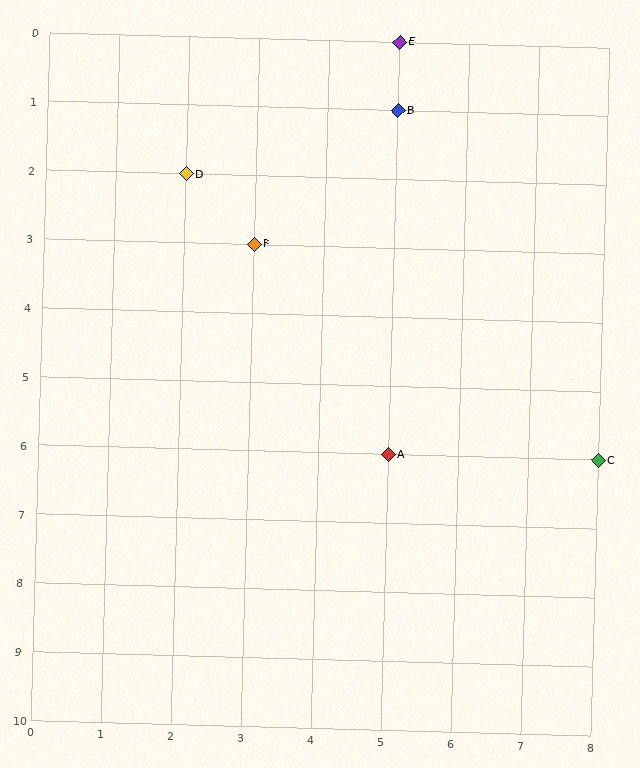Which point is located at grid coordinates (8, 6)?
Point C is at (8, 6).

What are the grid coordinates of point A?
Point A is at grid coordinates (5, 6).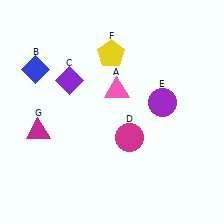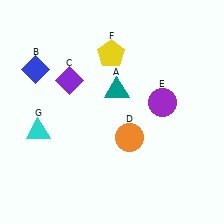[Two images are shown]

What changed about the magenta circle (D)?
In Image 1, D is magenta. In Image 2, it changed to orange.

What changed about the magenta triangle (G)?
In Image 1, G is magenta. In Image 2, it changed to cyan.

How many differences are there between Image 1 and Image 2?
There are 3 differences between the two images.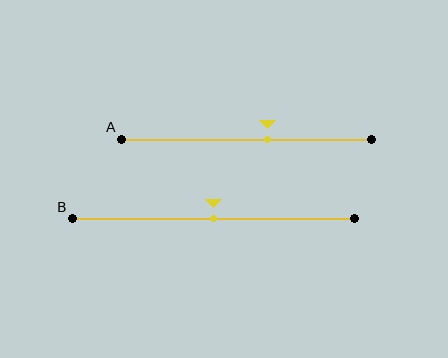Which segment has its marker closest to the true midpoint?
Segment B has its marker closest to the true midpoint.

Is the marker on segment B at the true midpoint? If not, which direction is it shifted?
Yes, the marker on segment B is at the true midpoint.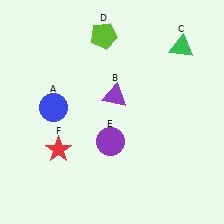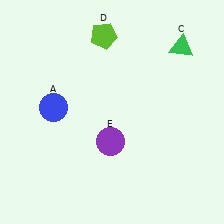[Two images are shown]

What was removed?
The purple triangle (B), the red star (F) were removed in Image 2.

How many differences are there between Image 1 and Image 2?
There are 2 differences between the two images.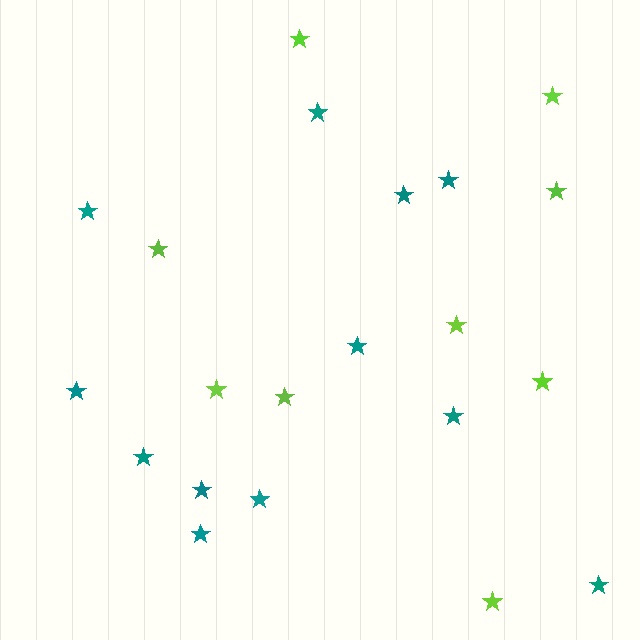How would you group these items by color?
There are 2 groups: one group of lime stars (9) and one group of teal stars (12).